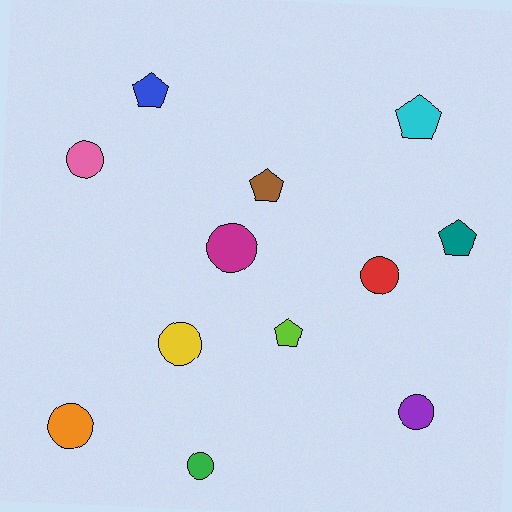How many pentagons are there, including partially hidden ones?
There are 5 pentagons.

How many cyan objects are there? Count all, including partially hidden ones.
There is 1 cyan object.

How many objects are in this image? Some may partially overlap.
There are 12 objects.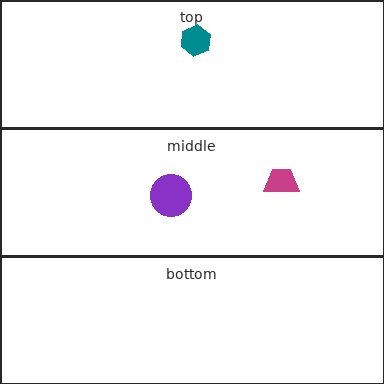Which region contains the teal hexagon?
The top region.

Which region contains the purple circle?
The middle region.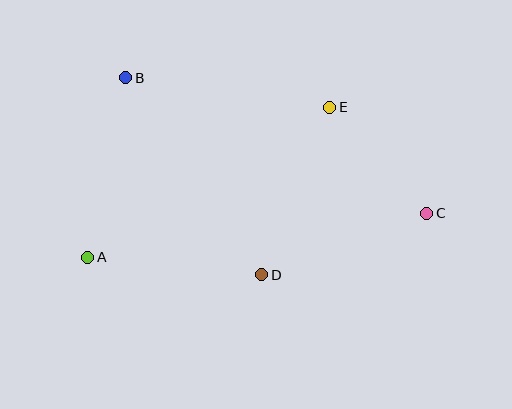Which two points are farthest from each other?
Points A and C are farthest from each other.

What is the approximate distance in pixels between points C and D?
The distance between C and D is approximately 176 pixels.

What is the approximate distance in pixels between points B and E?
The distance between B and E is approximately 206 pixels.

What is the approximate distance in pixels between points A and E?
The distance between A and E is approximately 285 pixels.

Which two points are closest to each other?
Points C and E are closest to each other.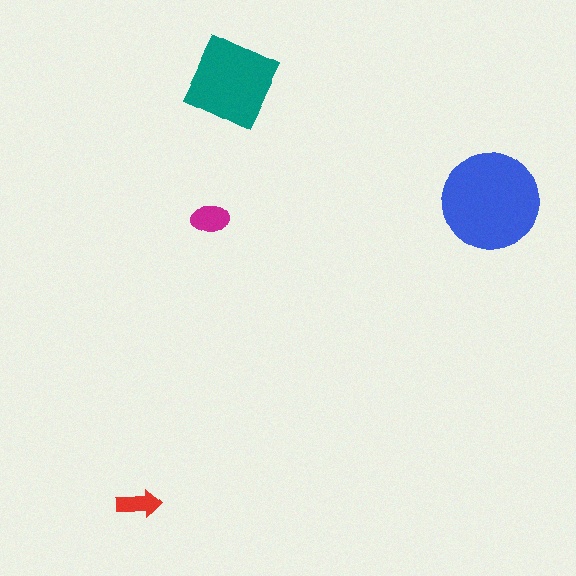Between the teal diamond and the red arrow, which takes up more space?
The teal diamond.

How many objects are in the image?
There are 4 objects in the image.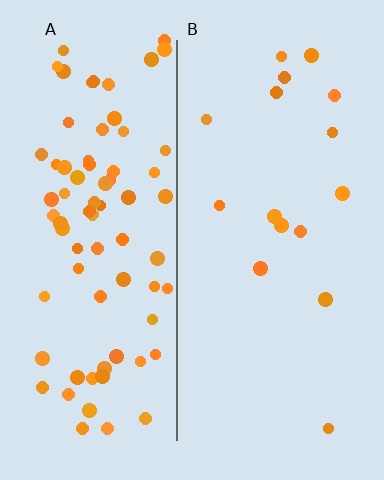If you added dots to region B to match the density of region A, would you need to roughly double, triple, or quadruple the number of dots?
Approximately quadruple.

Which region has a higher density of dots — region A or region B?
A (the left).